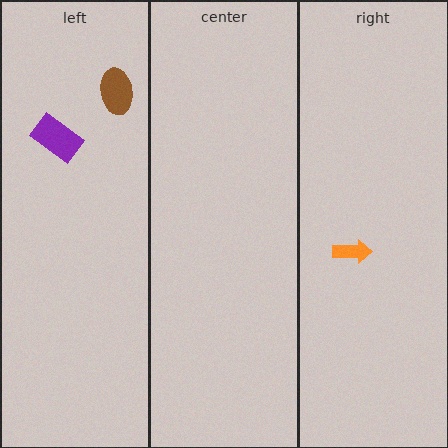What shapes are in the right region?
The orange arrow.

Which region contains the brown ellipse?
The left region.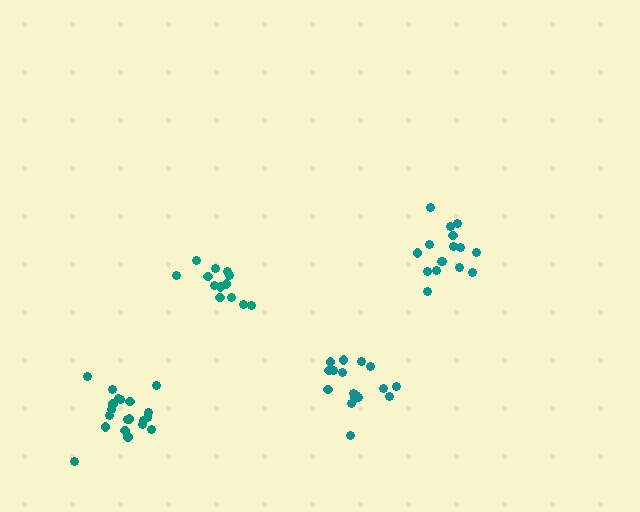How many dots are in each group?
Group 1: 14 dots, Group 2: 16 dots, Group 3: 17 dots, Group 4: 20 dots (67 total).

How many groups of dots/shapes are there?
There are 4 groups.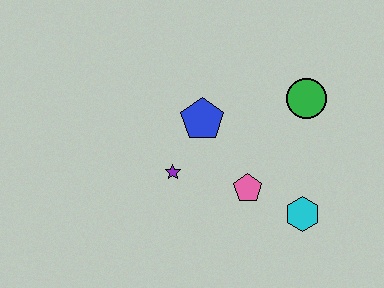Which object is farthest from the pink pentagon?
The green circle is farthest from the pink pentagon.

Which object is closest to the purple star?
The blue pentagon is closest to the purple star.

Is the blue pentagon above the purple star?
Yes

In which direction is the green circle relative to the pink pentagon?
The green circle is above the pink pentagon.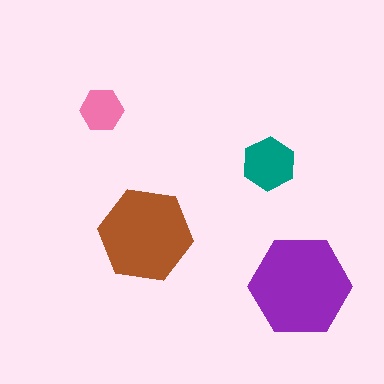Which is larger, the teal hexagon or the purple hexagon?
The purple one.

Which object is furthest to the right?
The purple hexagon is rightmost.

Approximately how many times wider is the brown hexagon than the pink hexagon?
About 2 times wider.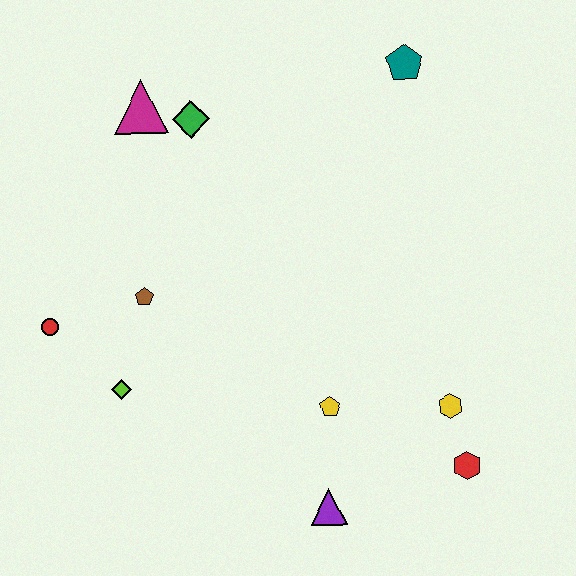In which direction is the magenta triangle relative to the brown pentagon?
The magenta triangle is above the brown pentagon.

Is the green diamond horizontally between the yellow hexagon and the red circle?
Yes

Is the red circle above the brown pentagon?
No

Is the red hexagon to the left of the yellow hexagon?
No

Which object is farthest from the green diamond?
The red hexagon is farthest from the green diamond.